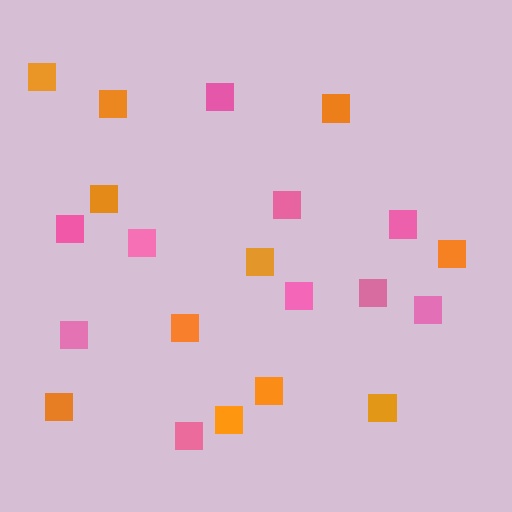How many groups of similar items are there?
There are 2 groups: one group of orange squares (11) and one group of pink squares (10).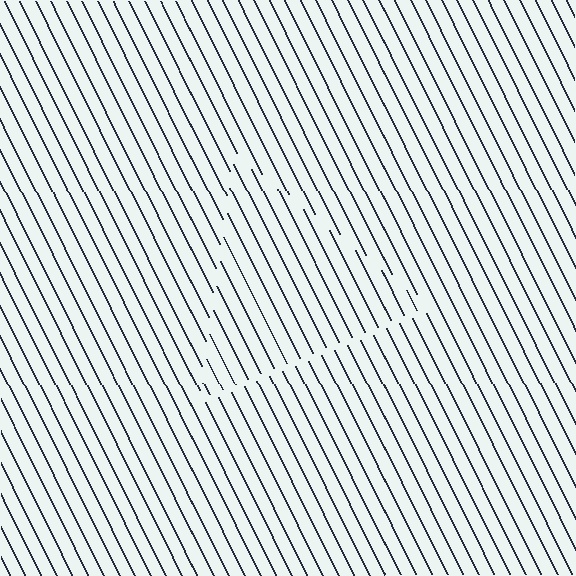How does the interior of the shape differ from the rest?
The interior of the shape contains the same grating, shifted by half a period — the contour is defined by the phase discontinuity where line-ends from the inner and outer gratings abut.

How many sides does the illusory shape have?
3 sides — the line-ends trace a triangle.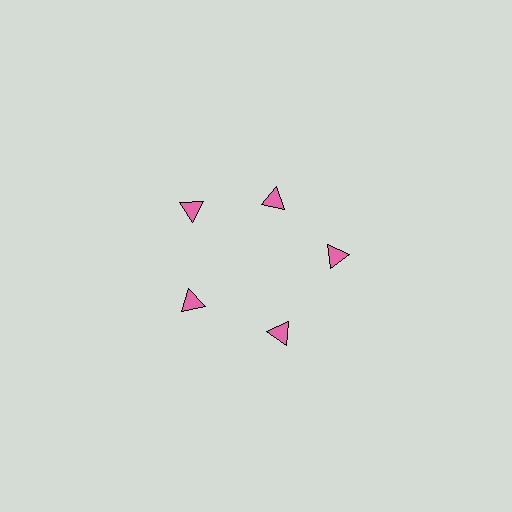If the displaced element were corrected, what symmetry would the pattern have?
It would have 5-fold rotational symmetry — the pattern would map onto itself every 72 degrees.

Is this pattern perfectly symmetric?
No. The 5 pink triangles are arranged in a ring, but one element near the 1 o'clock position is pulled inward toward the center, breaking the 5-fold rotational symmetry.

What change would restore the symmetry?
The symmetry would be restored by moving it outward, back onto the ring so that all 5 triangles sit at equal angles and equal distance from the center.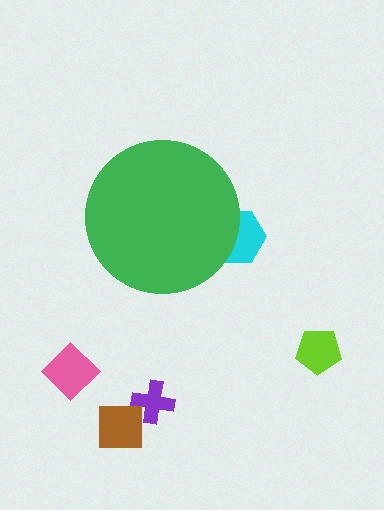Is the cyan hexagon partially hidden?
Yes, the cyan hexagon is partially hidden behind the green circle.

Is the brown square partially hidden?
No, the brown square is fully visible.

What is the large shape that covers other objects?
A green circle.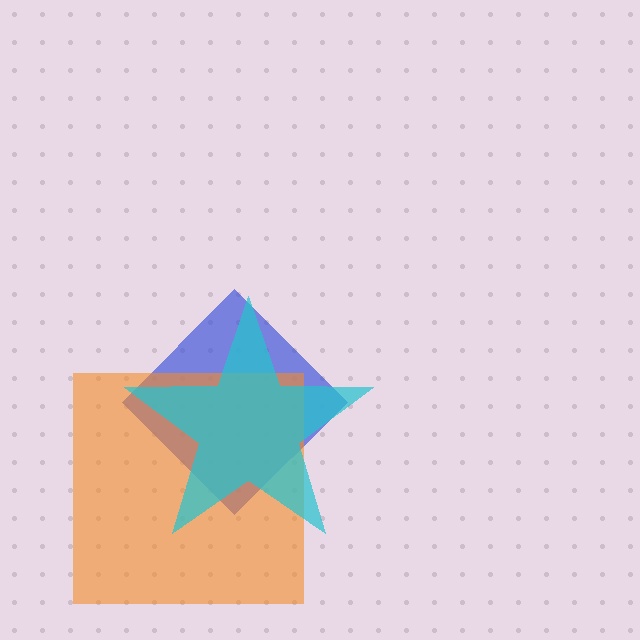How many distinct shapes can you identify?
There are 3 distinct shapes: a blue diamond, an orange square, a cyan star.